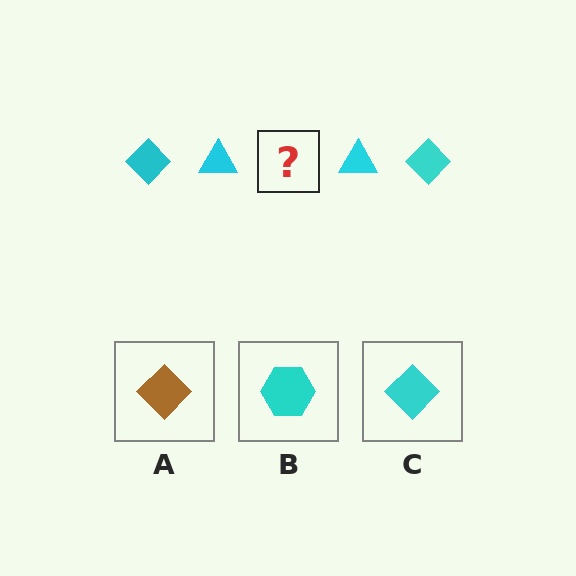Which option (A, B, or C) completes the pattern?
C.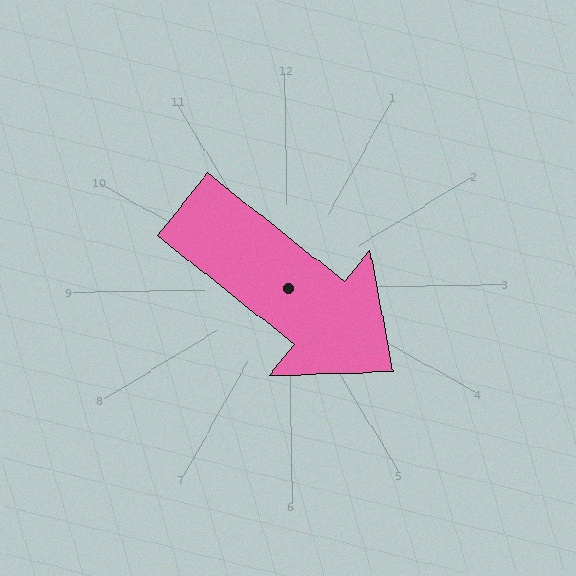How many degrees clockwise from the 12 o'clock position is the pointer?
Approximately 129 degrees.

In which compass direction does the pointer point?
Southeast.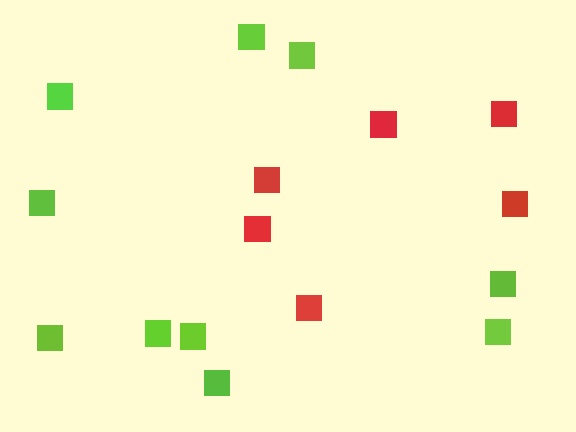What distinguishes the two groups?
There are 2 groups: one group of red squares (6) and one group of lime squares (10).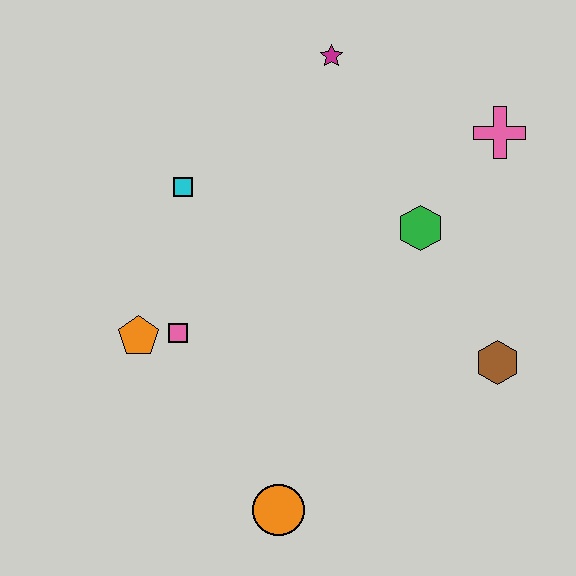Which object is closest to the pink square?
The orange pentagon is closest to the pink square.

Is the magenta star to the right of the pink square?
Yes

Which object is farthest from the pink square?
The pink cross is farthest from the pink square.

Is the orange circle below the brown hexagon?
Yes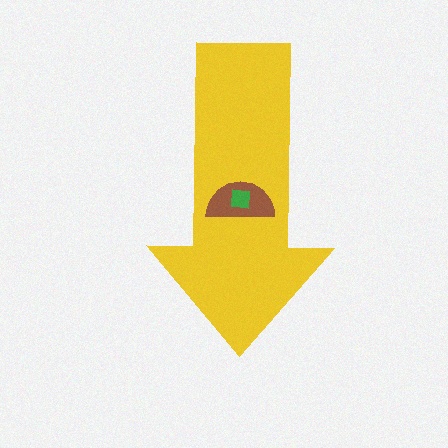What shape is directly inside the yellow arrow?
The brown semicircle.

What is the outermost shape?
The yellow arrow.